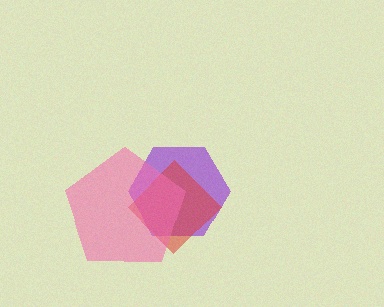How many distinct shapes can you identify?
There are 3 distinct shapes: a purple hexagon, a red diamond, a pink pentagon.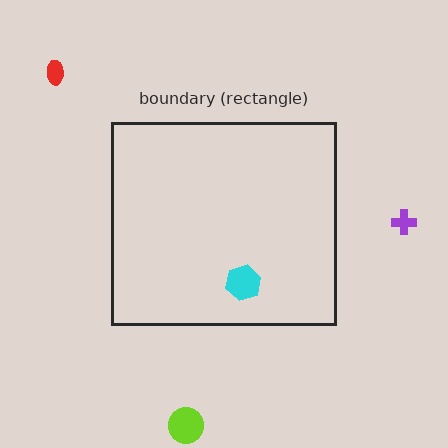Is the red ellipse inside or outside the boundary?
Outside.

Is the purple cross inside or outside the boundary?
Outside.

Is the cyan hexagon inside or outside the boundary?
Inside.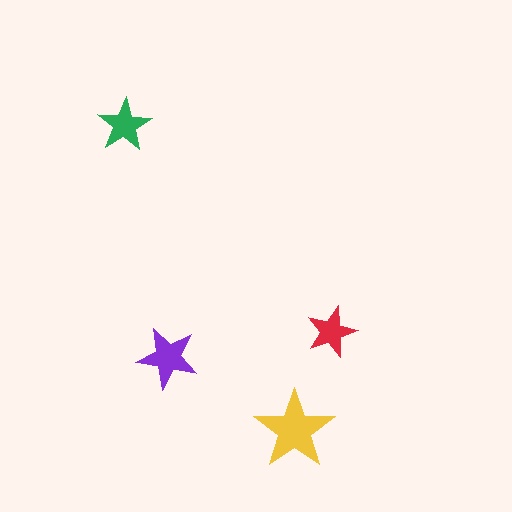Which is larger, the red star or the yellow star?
The yellow one.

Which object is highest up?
The green star is topmost.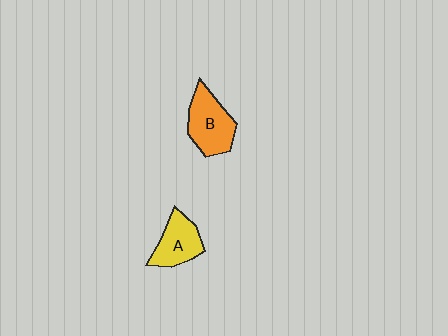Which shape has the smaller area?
Shape A (yellow).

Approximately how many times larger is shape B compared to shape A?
Approximately 1.2 times.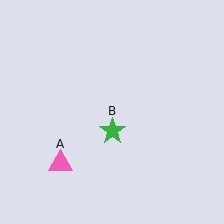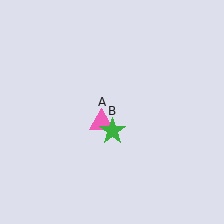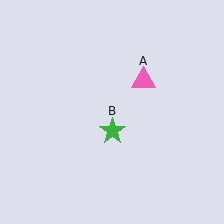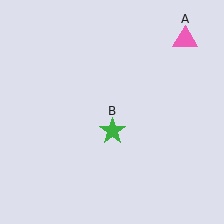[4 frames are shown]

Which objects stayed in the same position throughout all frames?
Green star (object B) remained stationary.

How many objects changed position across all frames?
1 object changed position: pink triangle (object A).